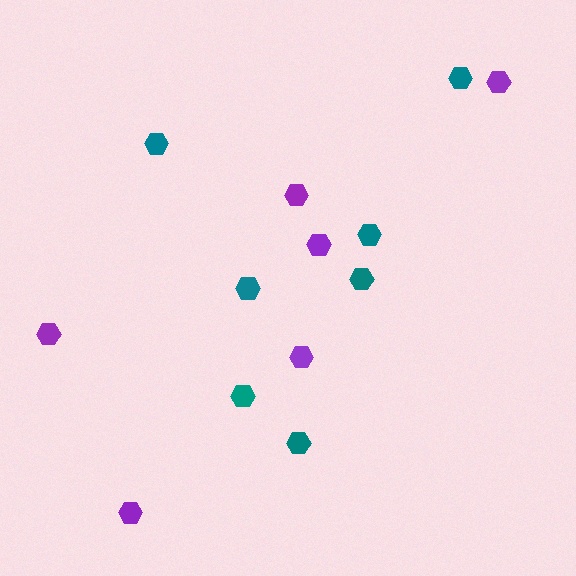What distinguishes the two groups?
There are 2 groups: one group of purple hexagons (6) and one group of teal hexagons (7).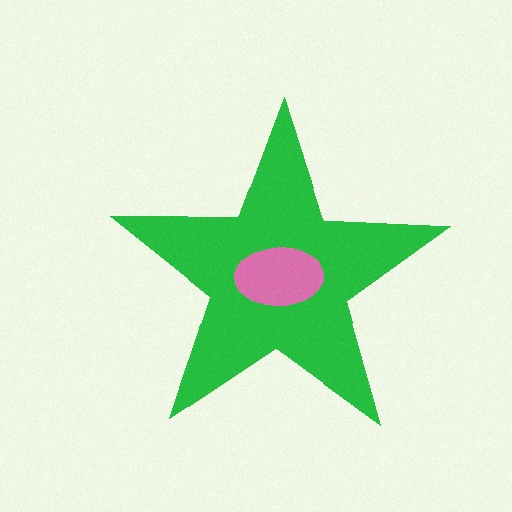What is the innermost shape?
The pink ellipse.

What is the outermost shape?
The green star.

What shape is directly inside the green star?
The pink ellipse.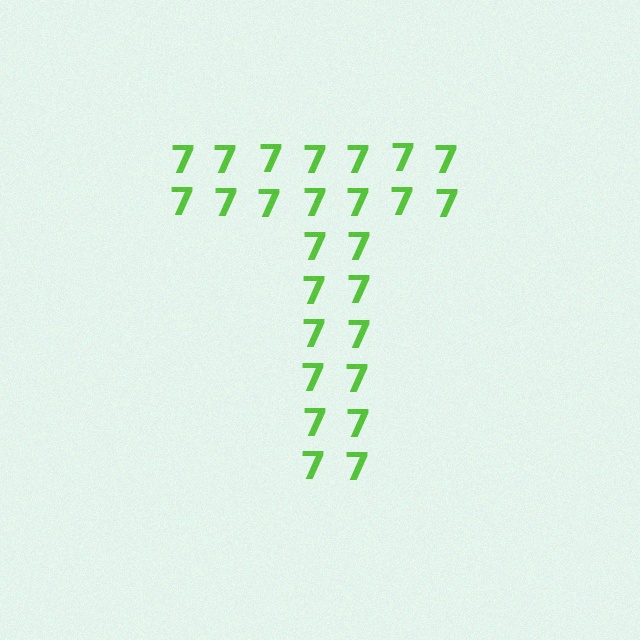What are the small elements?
The small elements are digit 7's.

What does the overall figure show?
The overall figure shows the letter T.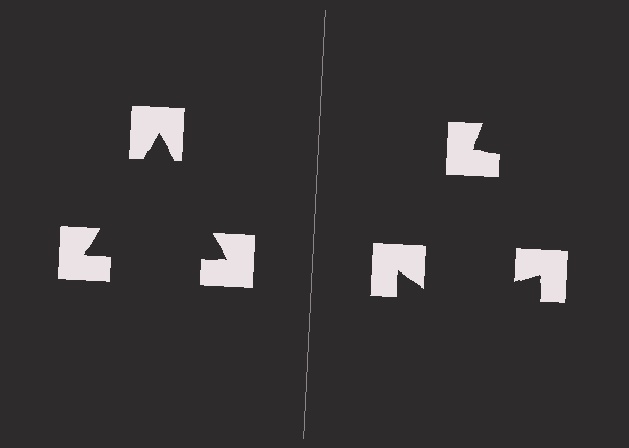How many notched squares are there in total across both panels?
6 — 3 on each side.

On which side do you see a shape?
An illusory triangle appears on the left side. On the right side the wedge cuts are rotated, so no coherent shape forms.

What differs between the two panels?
The notched squares are positioned identically on both sides; only the wedge orientations differ. On the left they align to a triangle; on the right they are misaligned.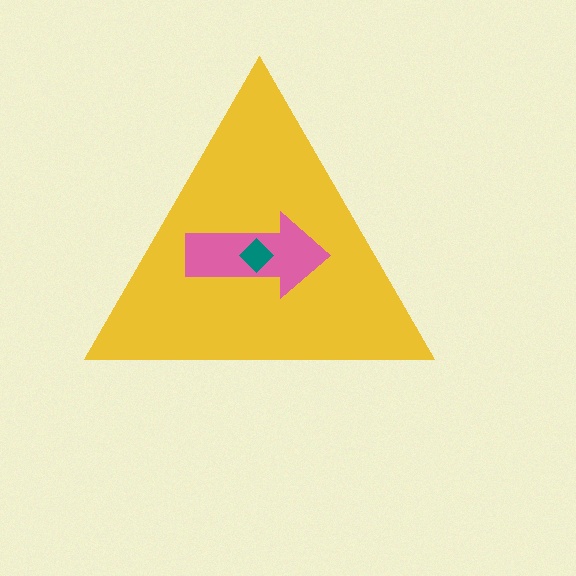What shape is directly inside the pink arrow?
The teal diamond.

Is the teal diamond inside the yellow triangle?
Yes.